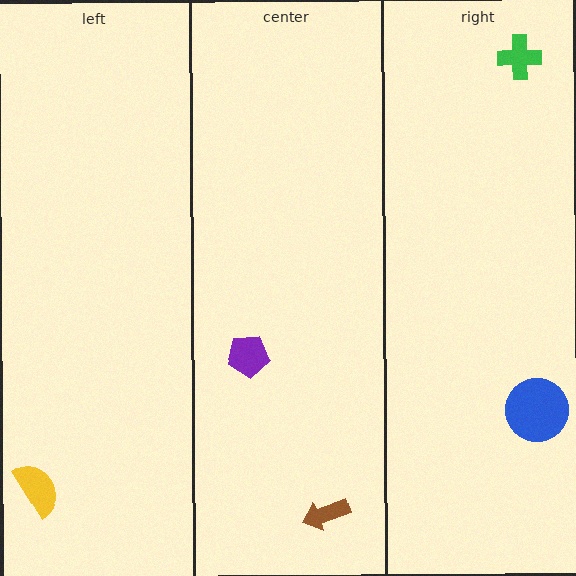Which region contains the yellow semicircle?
The left region.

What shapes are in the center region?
The brown arrow, the purple pentagon.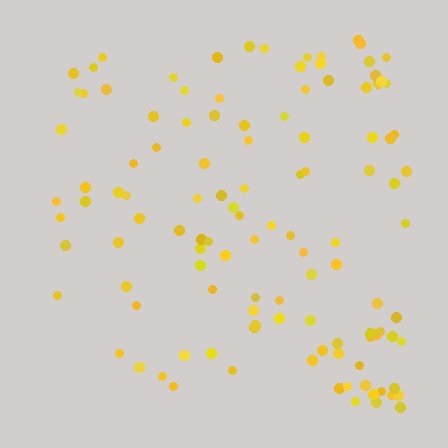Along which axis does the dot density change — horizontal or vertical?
Horizontal.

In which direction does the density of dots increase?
From left to right, with the right side densest.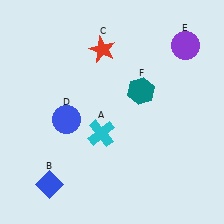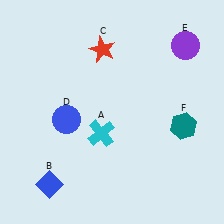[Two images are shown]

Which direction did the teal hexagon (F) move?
The teal hexagon (F) moved right.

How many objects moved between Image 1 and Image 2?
1 object moved between the two images.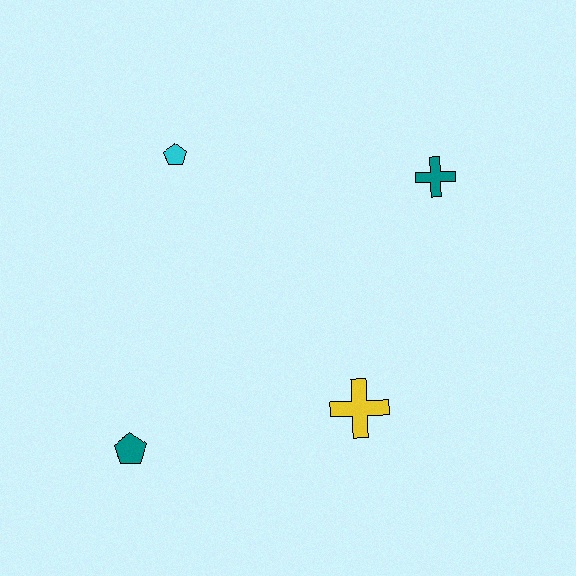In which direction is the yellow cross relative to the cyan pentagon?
The yellow cross is below the cyan pentagon.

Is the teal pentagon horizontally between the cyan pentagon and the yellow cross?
No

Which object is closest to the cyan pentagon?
The teal cross is closest to the cyan pentagon.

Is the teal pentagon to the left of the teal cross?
Yes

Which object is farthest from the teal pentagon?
The teal cross is farthest from the teal pentagon.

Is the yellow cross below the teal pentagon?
No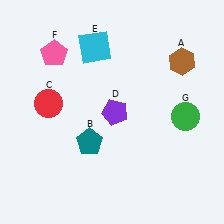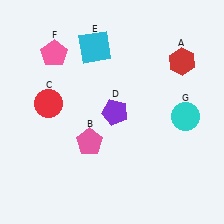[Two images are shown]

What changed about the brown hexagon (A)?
In Image 1, A is brown. In Image 2, it changed to red.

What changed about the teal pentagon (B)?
In Image 1, B is teal. In Image 2, it changed to pink.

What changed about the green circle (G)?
In Image 1, G is green. In Image 2, it changed to cyan.